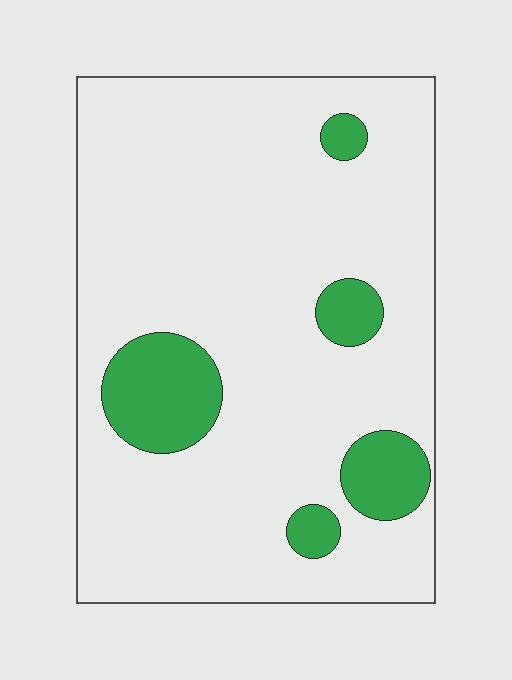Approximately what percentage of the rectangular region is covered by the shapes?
Approximately 15%.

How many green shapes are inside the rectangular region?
5.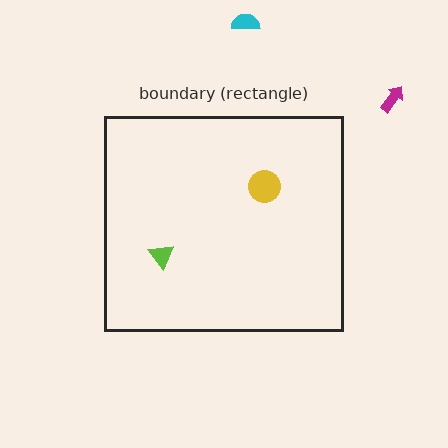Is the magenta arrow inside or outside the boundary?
Outside.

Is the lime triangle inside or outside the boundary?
Inside.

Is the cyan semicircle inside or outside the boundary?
Outside.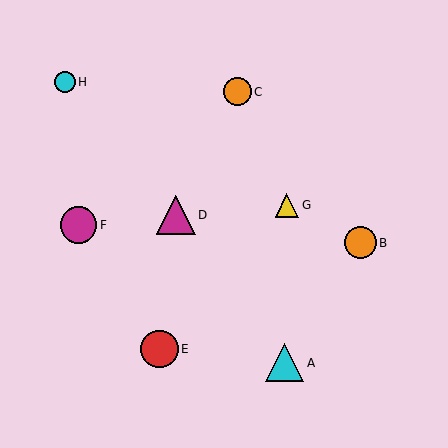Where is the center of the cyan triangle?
The center of the cyan triangle is at (285, 363).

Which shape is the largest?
The magenta triangle (labeled D) is the largest.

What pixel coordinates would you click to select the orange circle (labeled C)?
Click at (237, 92) to select the orange circle C.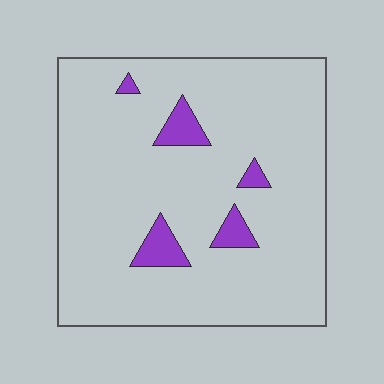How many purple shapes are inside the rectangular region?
5.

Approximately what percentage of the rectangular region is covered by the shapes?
Approximately 5%.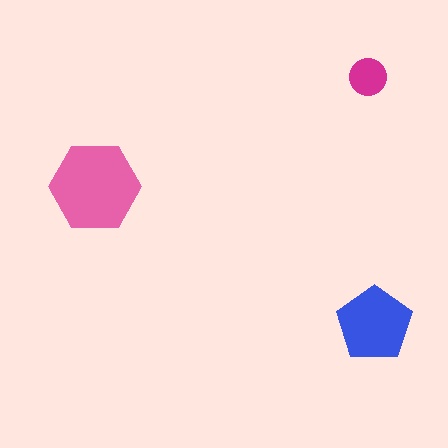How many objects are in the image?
There are 3 objects in the image.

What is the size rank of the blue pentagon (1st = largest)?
2nd.